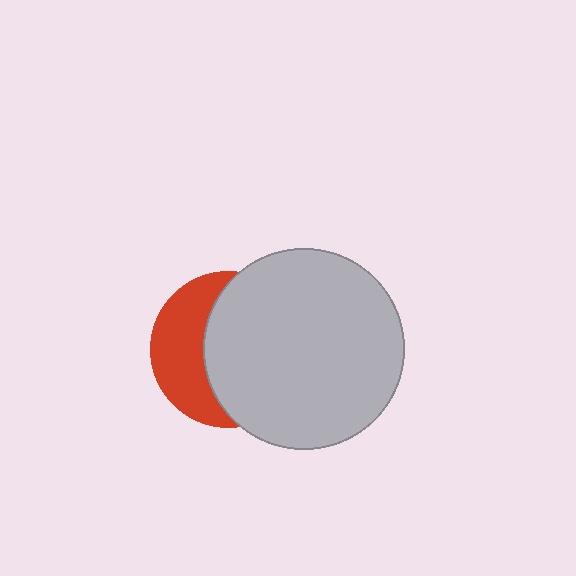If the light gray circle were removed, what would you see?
You would see the complete red circle.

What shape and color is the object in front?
The object in front is a light gray circle.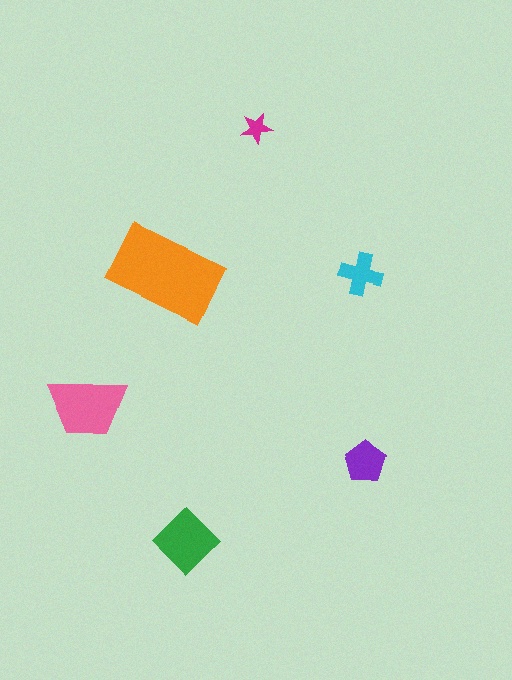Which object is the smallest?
The magenta star.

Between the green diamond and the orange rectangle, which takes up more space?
The orange rectangle.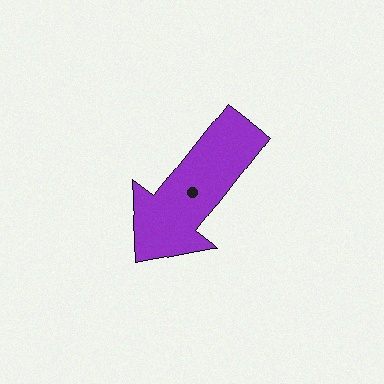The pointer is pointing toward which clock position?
Roughly 7 o'clock.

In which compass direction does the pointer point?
Southwest.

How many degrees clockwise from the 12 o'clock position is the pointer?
Approximately 218 degrees.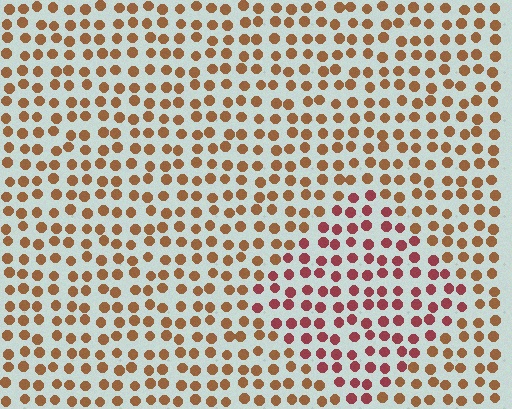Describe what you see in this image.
The image is filled with small brown elements in a uniform arrangement. A diamond-shaped region is visible where the elements are tinted to a slightly different hue, forming a subtle color boundary.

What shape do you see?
I see a diamond.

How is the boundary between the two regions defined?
The boundary is defined purely by a slight shift in hue (about 35 degrees). Spacing, size, and orientation are identical on both sides.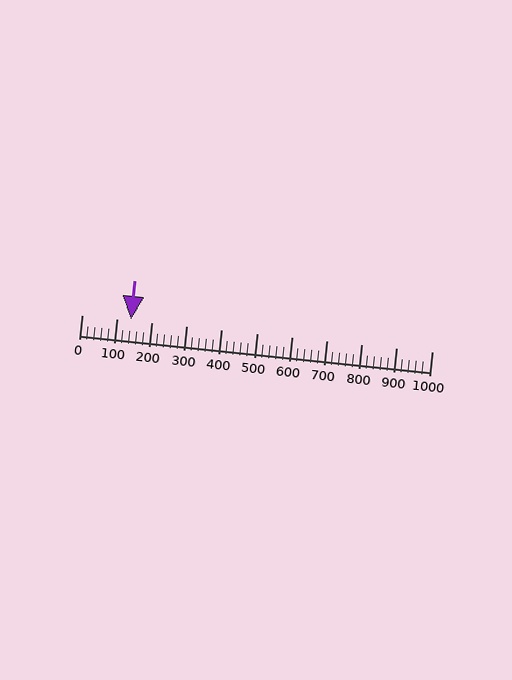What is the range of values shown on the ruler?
The ruler shows values from 0 to 1000.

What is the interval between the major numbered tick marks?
The major tick marks are spaced 100 units apart.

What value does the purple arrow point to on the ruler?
The purple arrow points to approximately 140.